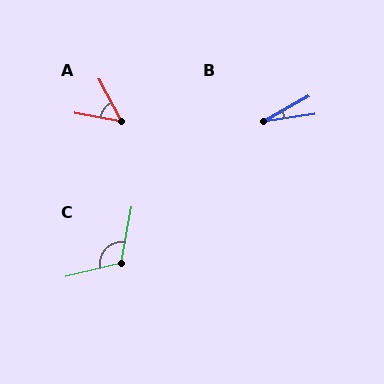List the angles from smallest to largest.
B (21°), A (52°), C (114°).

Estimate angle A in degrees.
Approximately 52 degrees.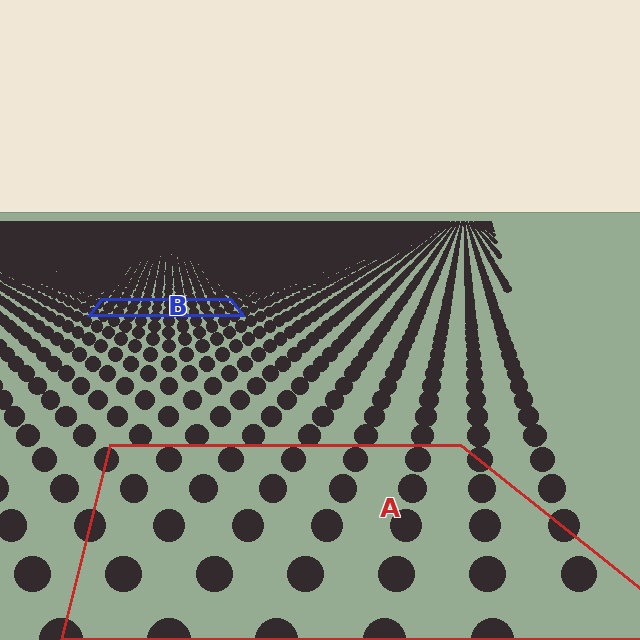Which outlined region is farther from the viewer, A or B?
Region B is farther from the viewer — the texture elements inside it appear smaller and more densely packed.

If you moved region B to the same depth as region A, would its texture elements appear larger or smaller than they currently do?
They would appear larger. At a closer depth, the same texture elements are projected at a bigger on-screen size.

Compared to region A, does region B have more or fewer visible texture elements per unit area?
Region B has more texture elements per unit area — they are packed more densely because it is farther away.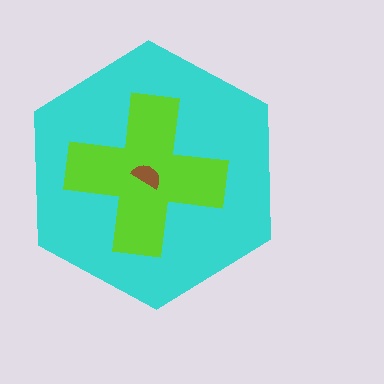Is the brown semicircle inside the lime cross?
Yes.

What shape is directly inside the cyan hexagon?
The lime cross.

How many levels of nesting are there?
3.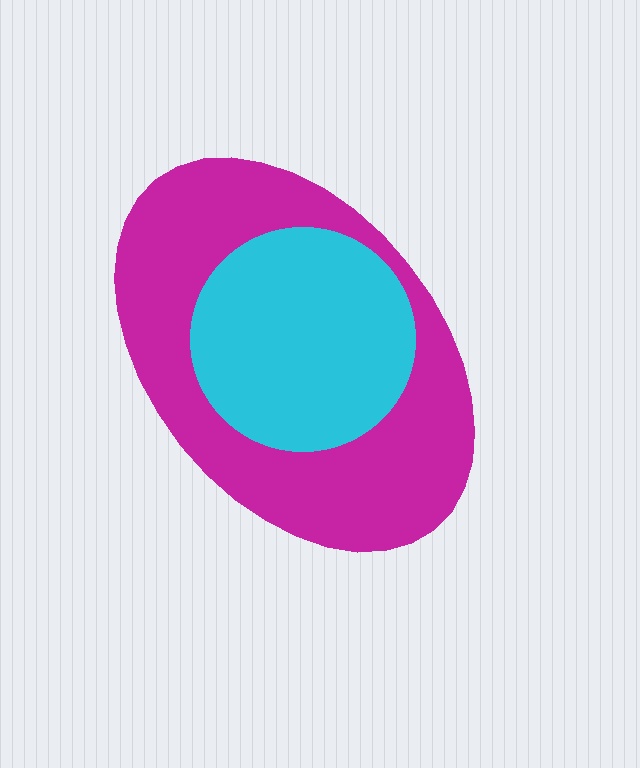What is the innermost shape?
The cyan circle.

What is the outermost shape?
The magenta ellipse.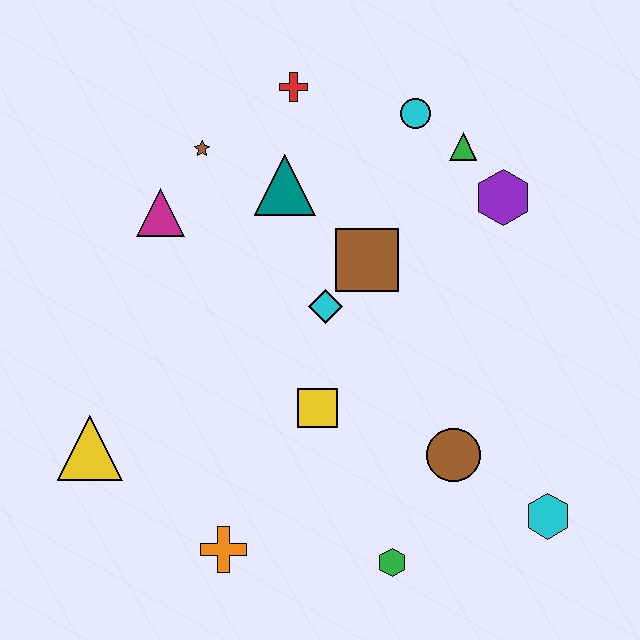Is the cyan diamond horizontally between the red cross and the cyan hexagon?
Yes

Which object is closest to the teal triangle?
The brown star is closest to the teal triangle.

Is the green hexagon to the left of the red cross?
No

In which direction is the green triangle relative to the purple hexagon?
The green triangle is above the purple hexagon.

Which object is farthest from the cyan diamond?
The cyan hexagon is farthest from the cyan diamond.